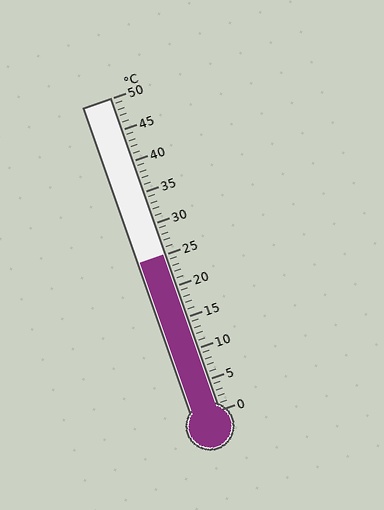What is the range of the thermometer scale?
The thermometer scale ranges from 0°C to 50°C.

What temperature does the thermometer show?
The thermometer shows approximately 25°C.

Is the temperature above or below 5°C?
The temperature is above 5°C.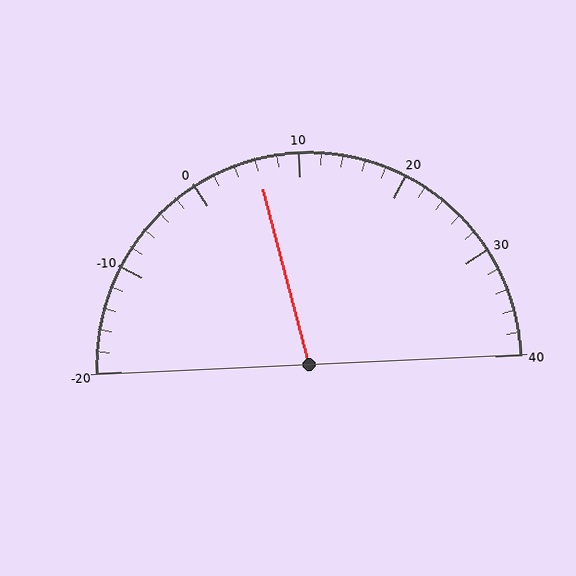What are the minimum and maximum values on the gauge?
The gauge ranges from -20 to 40.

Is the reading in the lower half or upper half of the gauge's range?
The reading is in the lower half of the range (-20 to 40).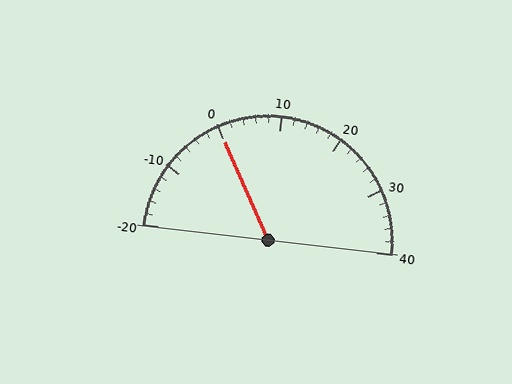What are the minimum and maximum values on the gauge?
The gauge ranges from -20 to 40.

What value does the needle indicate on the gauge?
The needle indicates approximately 0.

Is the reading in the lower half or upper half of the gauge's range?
The reading is in the lower half of the range (-20 to 40).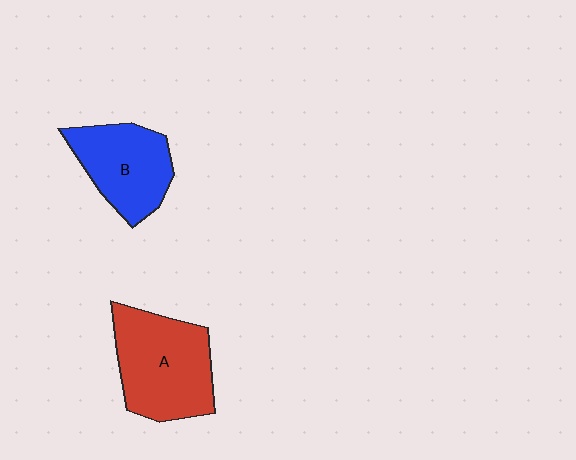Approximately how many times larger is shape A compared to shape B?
Approximately 1.3 times.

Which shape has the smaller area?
Shape B (blue).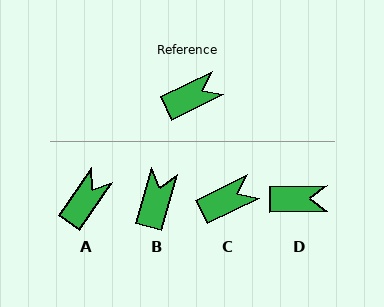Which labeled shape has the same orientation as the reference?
C.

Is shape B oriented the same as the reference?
No, it is off by about 48 degrees.